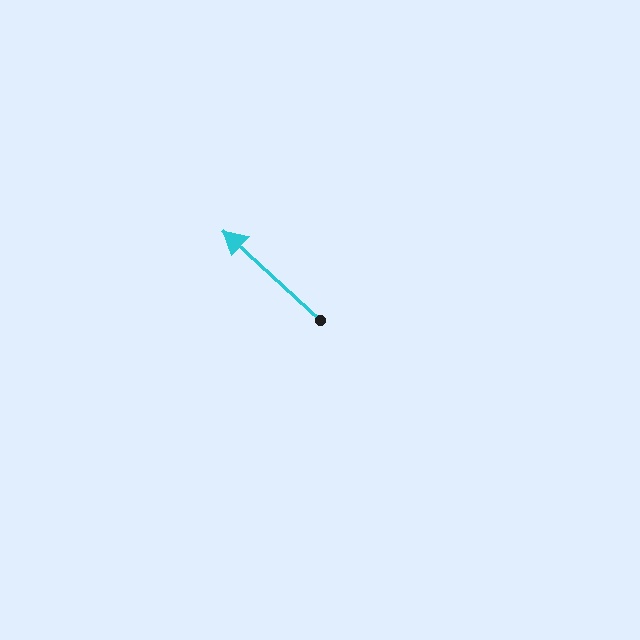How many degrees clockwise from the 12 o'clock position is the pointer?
Approximately 313 degrees.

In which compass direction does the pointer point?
Northwest.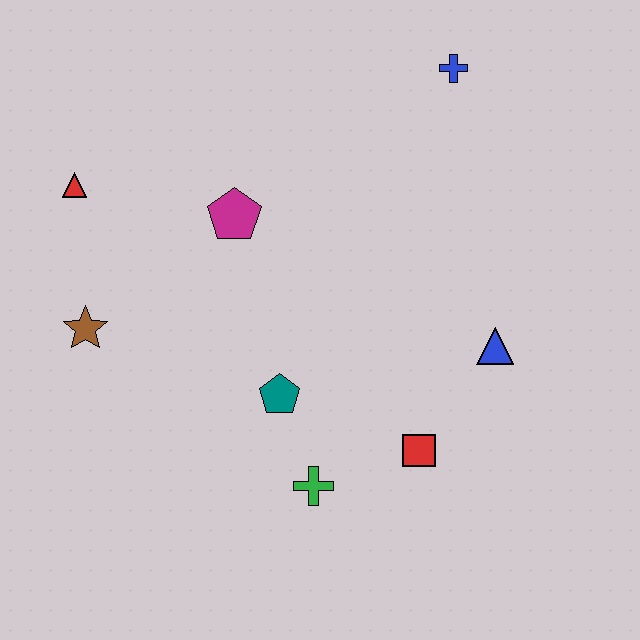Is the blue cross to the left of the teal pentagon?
No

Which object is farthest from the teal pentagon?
The blue cross is farthest from the teal pentagon.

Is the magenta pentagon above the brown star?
Yes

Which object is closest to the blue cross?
The magenta pentagon is closest to the blue cross.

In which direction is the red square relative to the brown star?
The red square is to the right of the brown star.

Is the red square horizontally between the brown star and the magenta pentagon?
No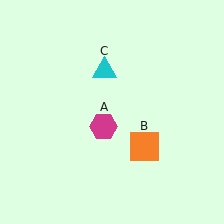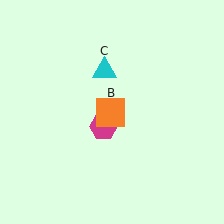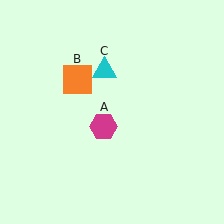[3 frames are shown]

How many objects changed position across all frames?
1 object changed position: orange square (object B).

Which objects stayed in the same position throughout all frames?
Magenta hexagon (object A) and cyan triangle (object C) remained stationary.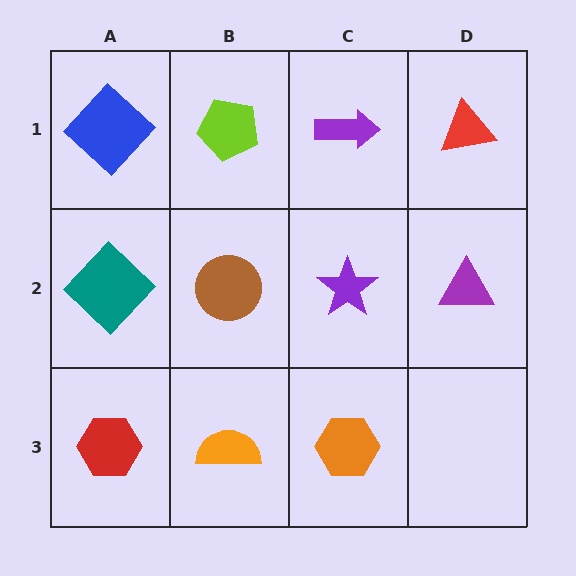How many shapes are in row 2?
4 shapes.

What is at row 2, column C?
A purple star.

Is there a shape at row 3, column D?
No, that cell is empty.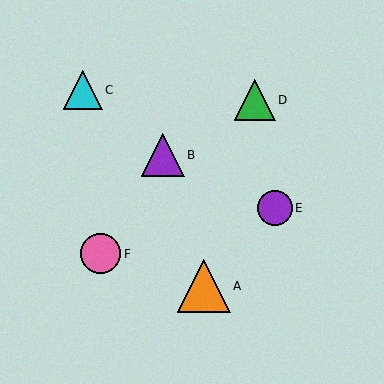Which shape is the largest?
The orange triangle (labeled A) is the largest.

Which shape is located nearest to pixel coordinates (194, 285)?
The orange triangle (labeled A) at (204, 286) is nearest to that location.